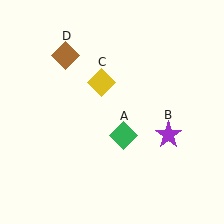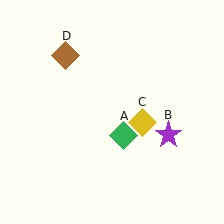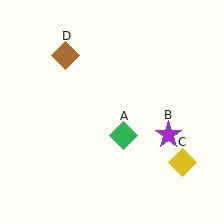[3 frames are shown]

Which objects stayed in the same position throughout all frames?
Green diamond (object A) and purple star (object B) and brown diamond (object D) remained stationary.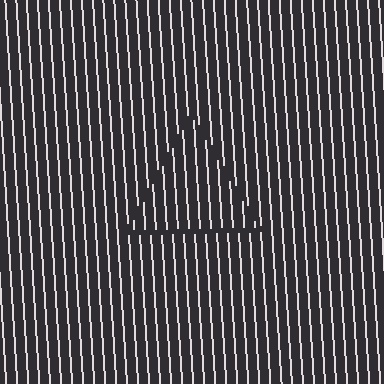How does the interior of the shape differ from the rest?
The interior of the shape contains the same grating, shifted by half a period — the contour is defined by the phase discontinuity where line-ends from the inner and outer gratings abut.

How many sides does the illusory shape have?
3 sides — the line-ends trace a triangle.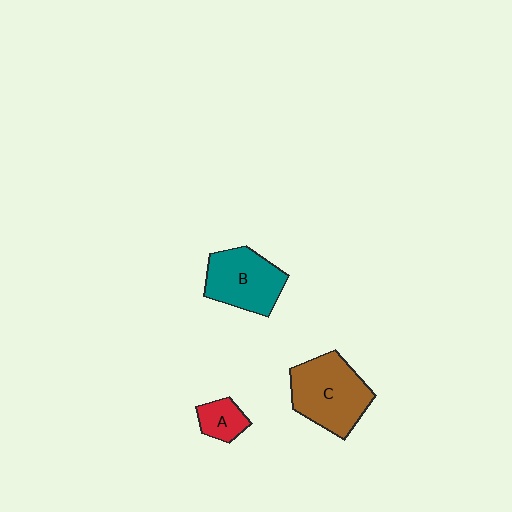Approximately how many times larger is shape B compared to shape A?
Approximately 2.4 times.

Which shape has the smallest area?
Shape A (red).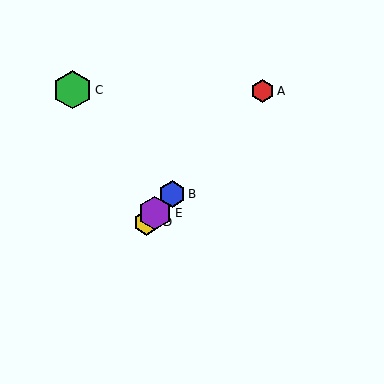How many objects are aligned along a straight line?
4 objects (A, B, D, E) are aligned along a straight line.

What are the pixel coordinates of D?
Object D is at (147, 222).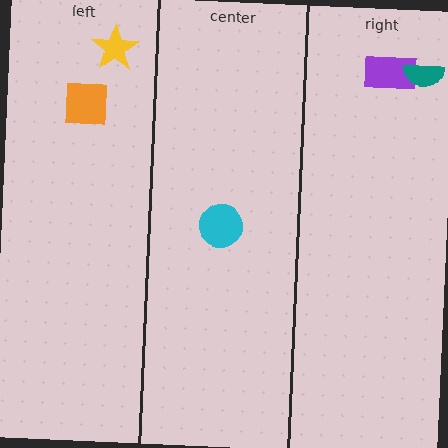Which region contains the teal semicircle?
The right region.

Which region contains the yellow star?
The left region.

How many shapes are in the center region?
1.